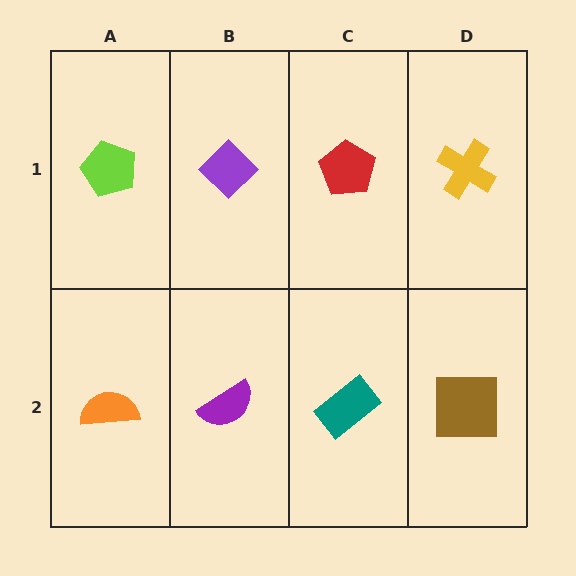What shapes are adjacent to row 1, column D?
A brown square (row 2, column D), a red pentagon (row 1, column C).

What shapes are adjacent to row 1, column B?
A purple semicircle (row 2, column B), a lime pentagon (row 1, column A), a red pentagon (row 1, column C).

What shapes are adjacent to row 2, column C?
A red pentagon (row 1, column C), a purple semicircle (row 2, column B), a brown square (row 2, column D).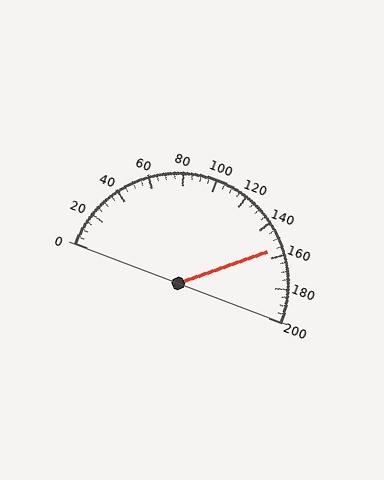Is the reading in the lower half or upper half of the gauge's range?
The reading is in the upper half of the range (0 to 200).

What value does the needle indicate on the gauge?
The needle indicates approximately 155.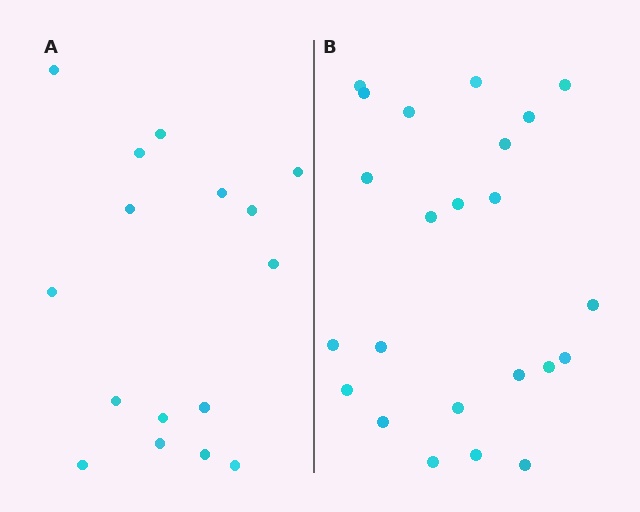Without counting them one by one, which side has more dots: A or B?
Region B (the right region) has more dots.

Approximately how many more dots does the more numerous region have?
Region B has roughly 8 or so more dots than region A.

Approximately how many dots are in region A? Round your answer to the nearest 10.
About 20 dots. (The exact count is 16, which rounds to 20.)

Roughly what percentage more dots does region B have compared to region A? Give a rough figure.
About 45% more.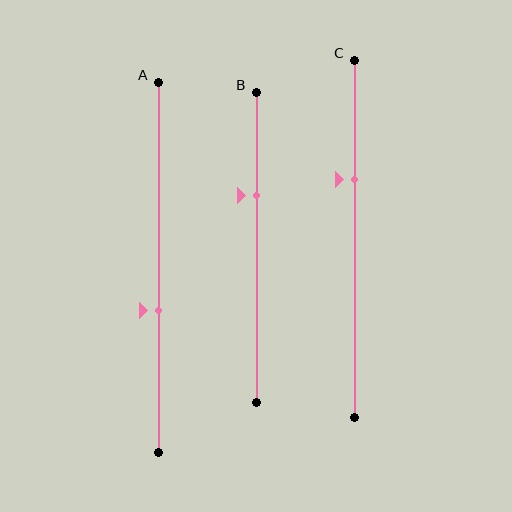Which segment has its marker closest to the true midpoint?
Segment A has its marker closest to the true midpoint.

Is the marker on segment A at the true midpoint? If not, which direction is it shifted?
No, the marker on segment A is shifted downward by about 12% of the segment length.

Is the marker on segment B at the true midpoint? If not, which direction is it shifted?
No, the marker on segment B is shifted upward by about 17% of the segment length.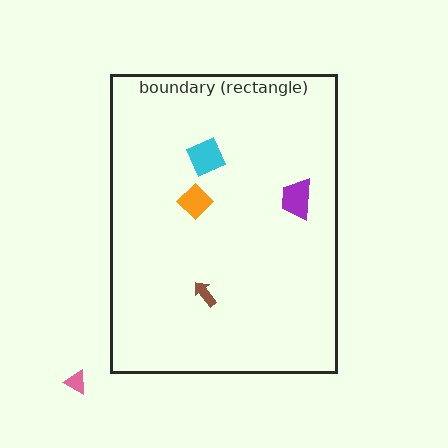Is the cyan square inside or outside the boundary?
Inside.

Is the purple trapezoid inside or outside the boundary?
Inside.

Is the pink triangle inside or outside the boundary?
Outside.